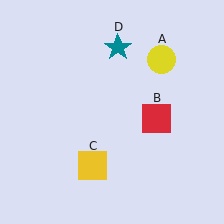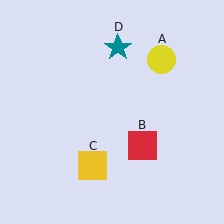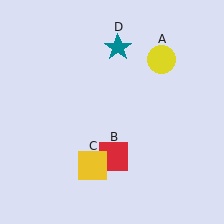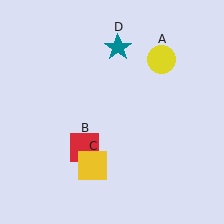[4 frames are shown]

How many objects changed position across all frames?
1 object changed position: red square (object B).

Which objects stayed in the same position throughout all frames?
Yellow circle (object A) and yellow square (object C) and teal star (object D) remained stationary.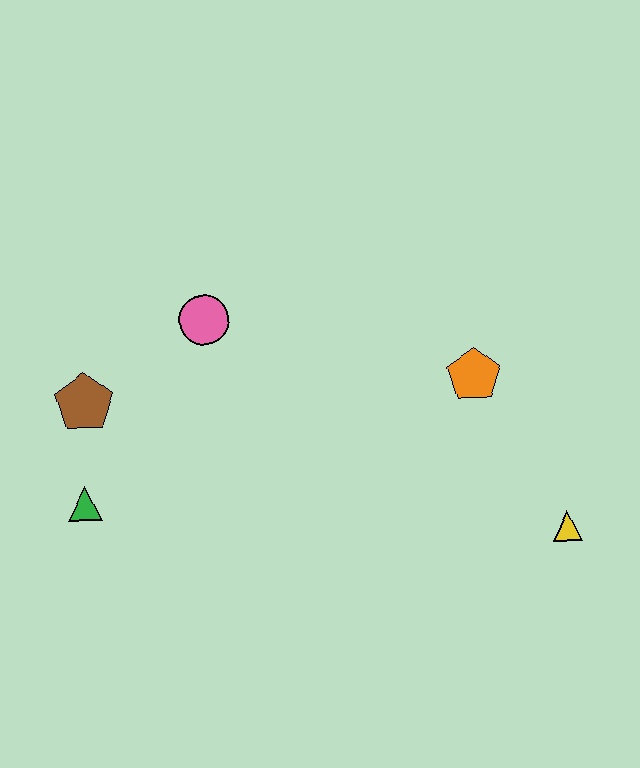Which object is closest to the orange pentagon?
The yellow triangle is closest to the orange pentagon.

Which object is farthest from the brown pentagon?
The yellow triangle is farthest from the brown pentagon.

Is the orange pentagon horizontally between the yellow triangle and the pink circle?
Yes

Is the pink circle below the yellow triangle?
No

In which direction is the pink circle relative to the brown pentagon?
The pink circle is to the right of the brown pentagon.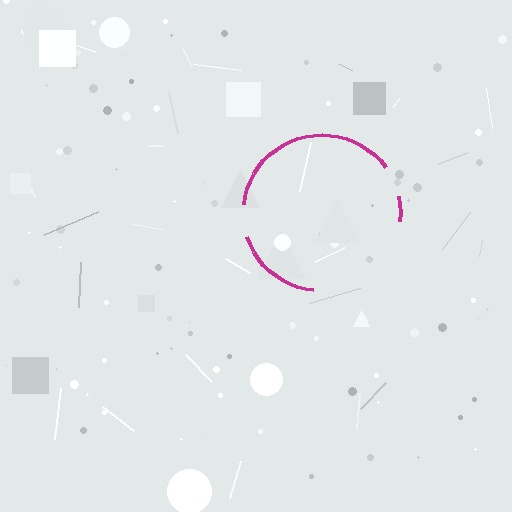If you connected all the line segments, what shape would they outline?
They would outline a circle.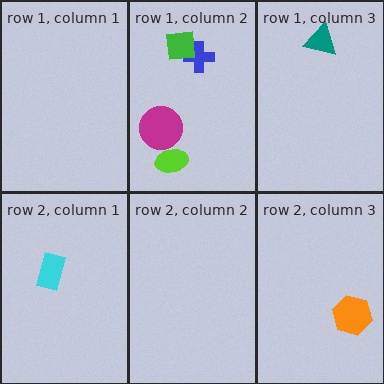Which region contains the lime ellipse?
The row 1, column 2 region.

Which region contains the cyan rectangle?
The row 2, column 1 region.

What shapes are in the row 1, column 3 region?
The teal triangle.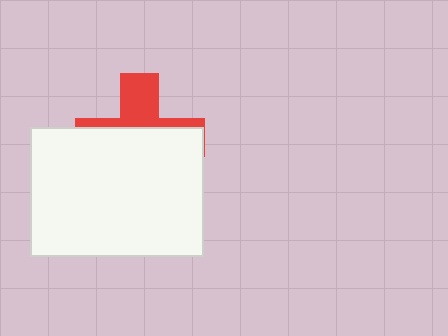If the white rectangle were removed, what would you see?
You would see the complete red cross.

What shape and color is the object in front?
The object in front is a white rectangle.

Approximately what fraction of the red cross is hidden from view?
Roughly 64% of the red cross is hidden behind the white rectangle.